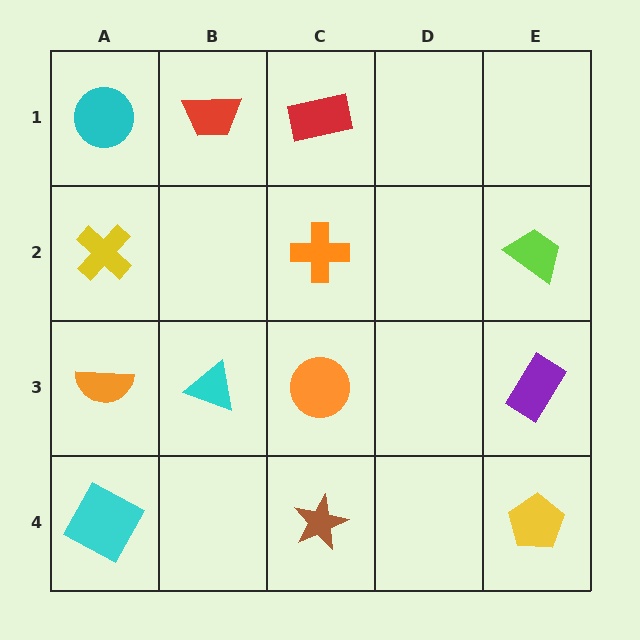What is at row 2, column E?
A lime trapezoid.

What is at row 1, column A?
A cyan circle.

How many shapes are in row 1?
3 shapes.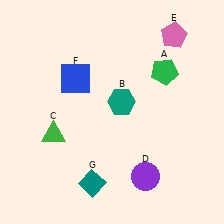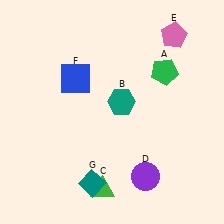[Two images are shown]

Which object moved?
The green triangle (C) moved down.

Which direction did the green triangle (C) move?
The green triangle (C) moved down.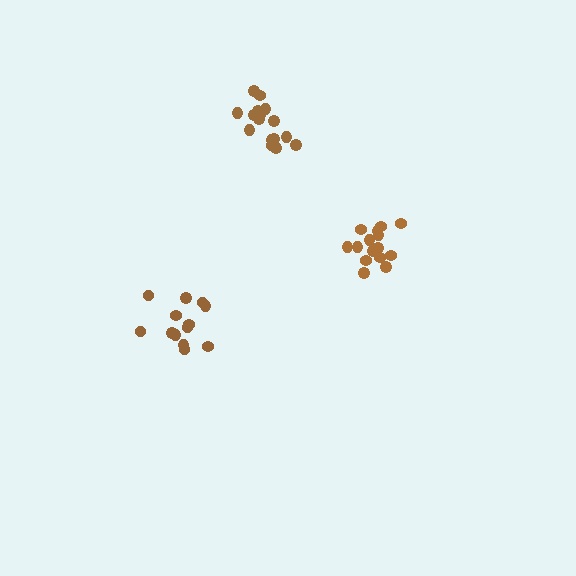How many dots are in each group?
Group 1: 16 dots, Group 2: 15 dots, Group 3: 13 dots (44 total).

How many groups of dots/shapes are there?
There are 3 groups.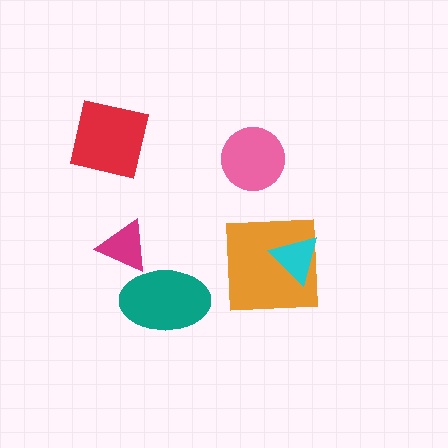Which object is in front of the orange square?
The cyan triangle is in front of the orange square.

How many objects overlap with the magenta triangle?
1 object overlaps with the magenta triangle.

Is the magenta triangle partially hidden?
Yes, it is partially covered by another shape.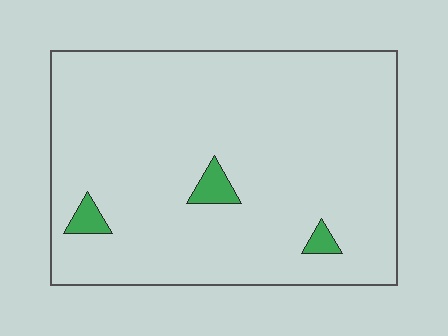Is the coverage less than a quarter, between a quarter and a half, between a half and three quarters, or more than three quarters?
Less than a quarter.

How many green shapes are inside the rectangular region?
3.